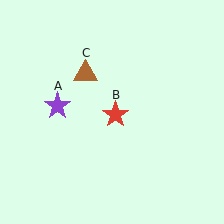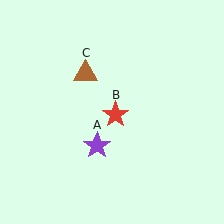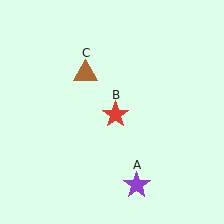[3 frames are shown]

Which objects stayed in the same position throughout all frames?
Red star (object B) and brown triangle (object C) remained stationary.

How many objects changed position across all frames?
1 object changed position: purple star (object A).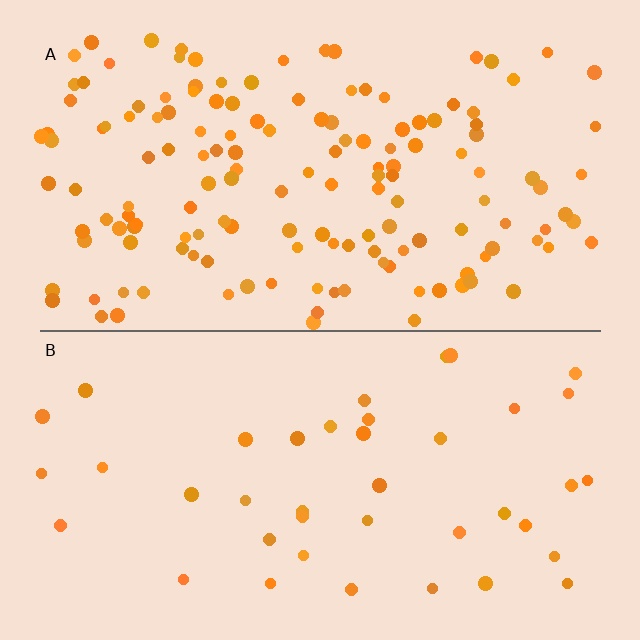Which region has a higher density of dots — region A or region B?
A (the top).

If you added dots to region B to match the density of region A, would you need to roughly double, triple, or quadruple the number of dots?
Approximately quadruple.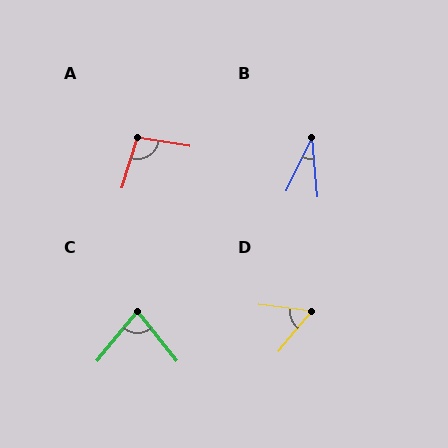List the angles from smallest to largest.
B (30°), D (57°), C (78°), A (97°).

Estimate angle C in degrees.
Approximately 78 degrees.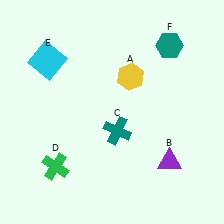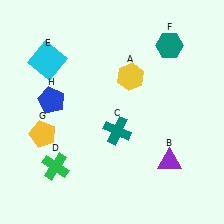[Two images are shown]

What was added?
A yellow pentagon (G), a blue pentagon (H) were added in Image 2.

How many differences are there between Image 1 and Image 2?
There are 2 differences between the two images.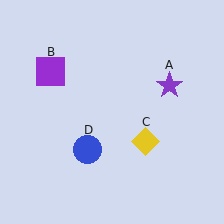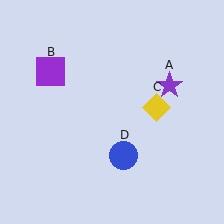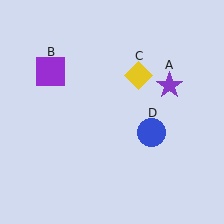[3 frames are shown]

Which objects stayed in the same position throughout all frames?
Purple star (object A) and purple square (object B) remained stationary.